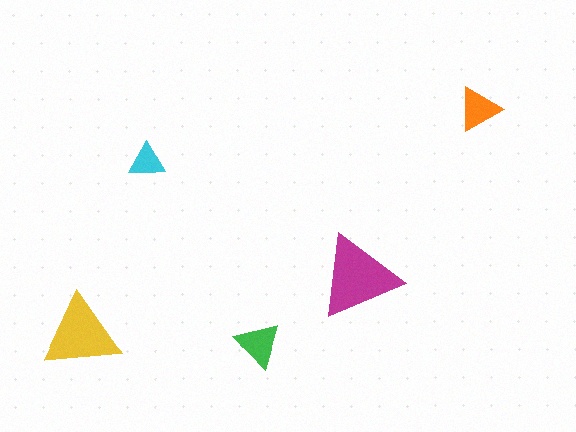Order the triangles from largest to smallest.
the magenta one, the yellow one, the green one, the orange one, the cyan one.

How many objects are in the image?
There are 5 objects in the image.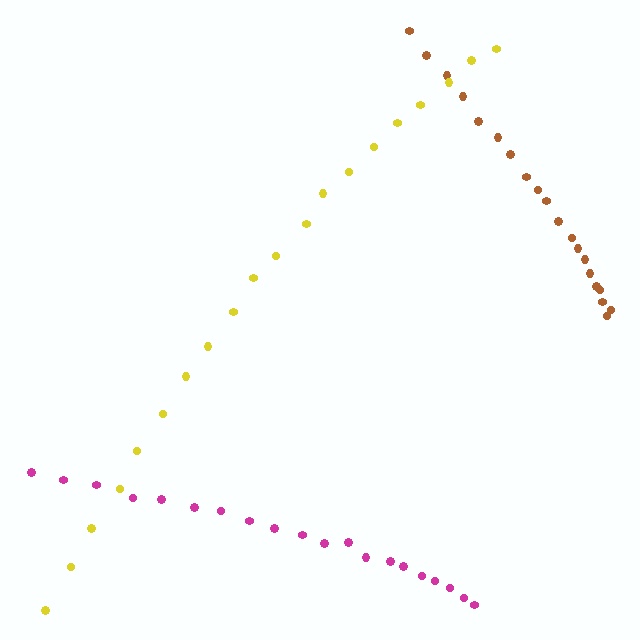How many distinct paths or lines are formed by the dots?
There are 3 distinct paths.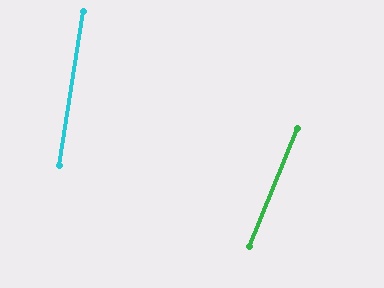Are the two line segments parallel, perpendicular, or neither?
Neither parallel nor perpendicular — they differ by about 13°.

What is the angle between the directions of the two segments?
Approximately 13 degrees.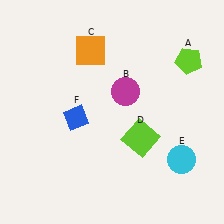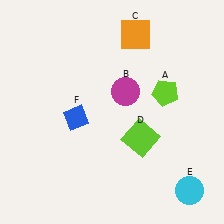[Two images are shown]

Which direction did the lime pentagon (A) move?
The lime pentagon (A) moved down.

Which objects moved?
The objects that moved are: the lime pentagon (A), the orange square (C), the cyan circle (E).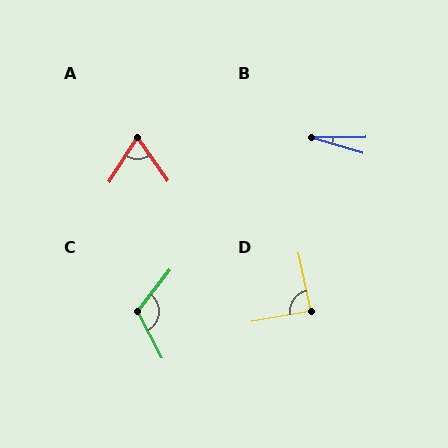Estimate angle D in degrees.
Approximately 88 degrees.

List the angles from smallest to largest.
B (17°), A (68°), D (88°), C (115°).